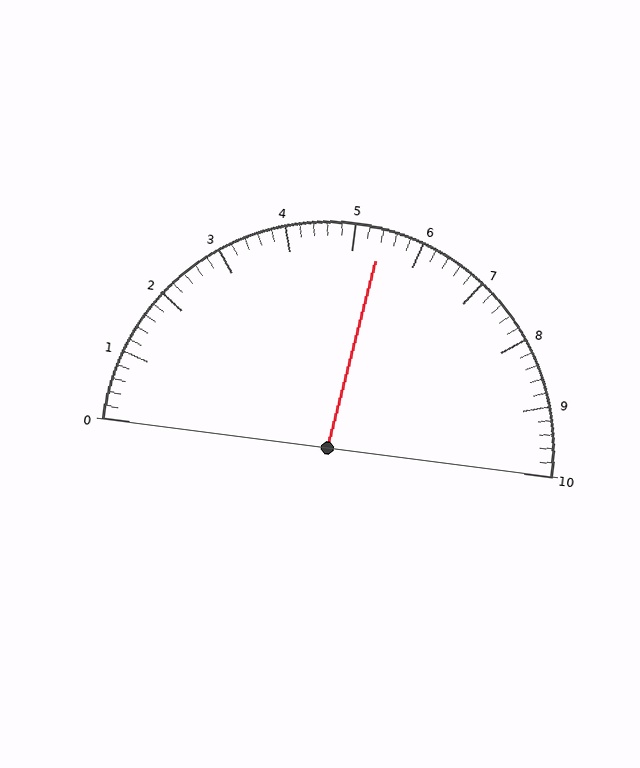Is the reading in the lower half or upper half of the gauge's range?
The reading is in the upper half of the range (0 to 10).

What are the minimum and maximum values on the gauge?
The gauge ranges from 0 to 10.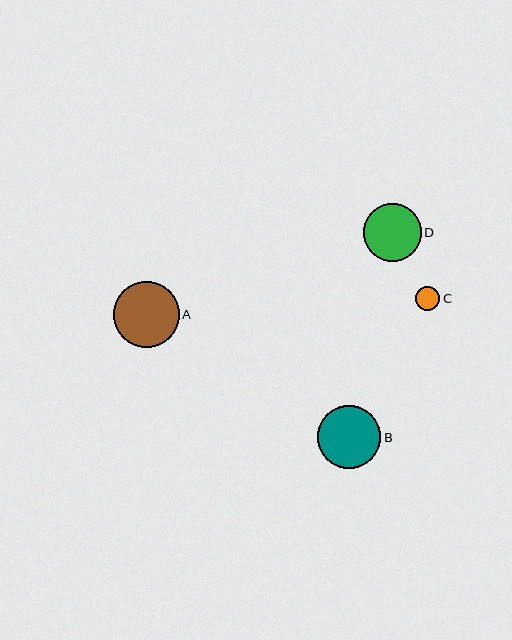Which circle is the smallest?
Circle C is the smallest with a size of approximately 24 pixels.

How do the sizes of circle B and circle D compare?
Circle B and circle D are approximately the same size.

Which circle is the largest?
Circle A is the largest with a size of approximately 66 pixels.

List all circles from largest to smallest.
From largest to smallest: A, B, D, C.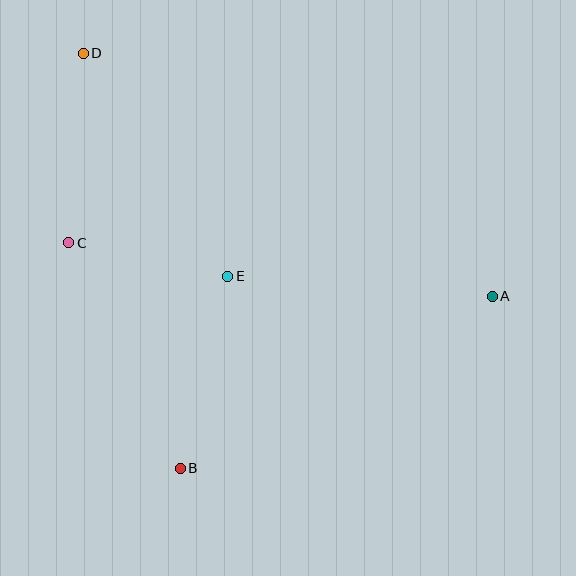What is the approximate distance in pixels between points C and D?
The distance between C and D is approximately 190 pixels.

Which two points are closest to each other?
Points C and E are closest to each other.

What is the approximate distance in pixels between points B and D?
The distance between B and D is approximately 426 pixels.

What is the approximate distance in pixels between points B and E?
The distance between B and E is approximately 198 pixels.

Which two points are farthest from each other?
Points A and D are farthest from each other.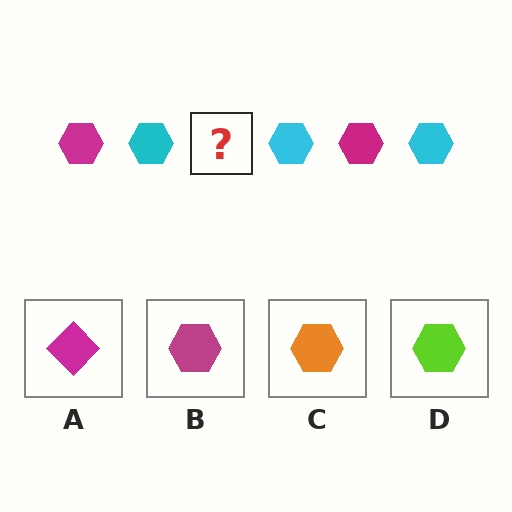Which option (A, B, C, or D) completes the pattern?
B.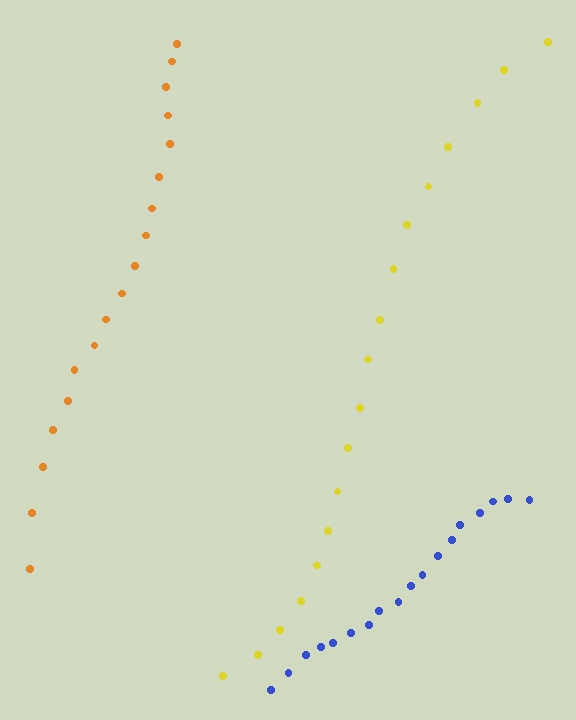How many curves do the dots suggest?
There are 3 distinct paths.